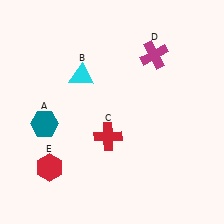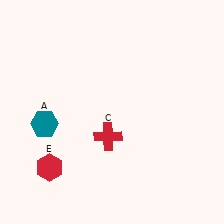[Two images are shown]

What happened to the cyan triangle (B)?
The cyan triangle (B) was removed in Image 2. It was in the top-left area of Image 1.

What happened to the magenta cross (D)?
The magenta cross (D) was removed in Image 2. It was in the top-right area of Image 1.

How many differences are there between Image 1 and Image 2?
There are 2 differences between the two images.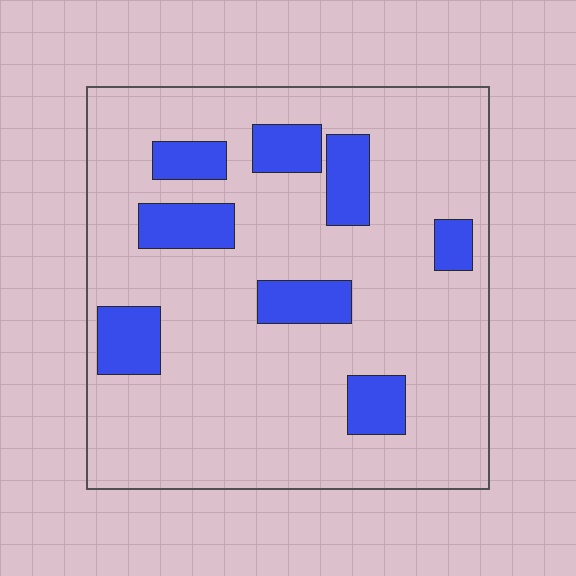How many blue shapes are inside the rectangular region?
8.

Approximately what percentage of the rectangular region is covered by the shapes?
Approximately 20%.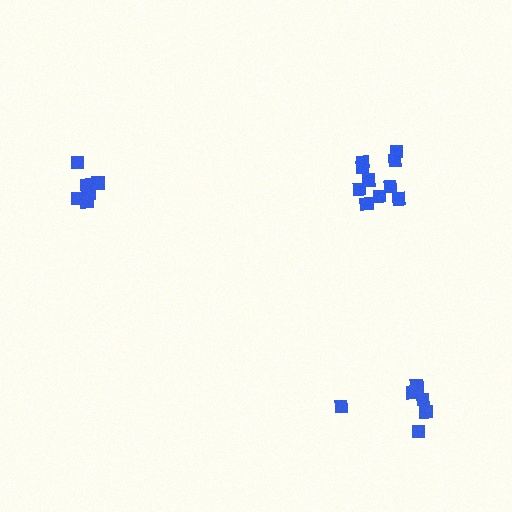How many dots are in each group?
Group 1: 10 dots, Group 2: 8 dots, Group 3: 6 dots (24 total).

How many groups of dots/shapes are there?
There are 3 groups.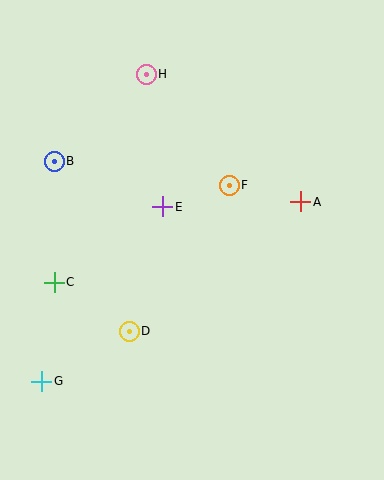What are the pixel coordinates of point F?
Point F is at (229, 185).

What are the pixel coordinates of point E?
Point E is at (163, 207).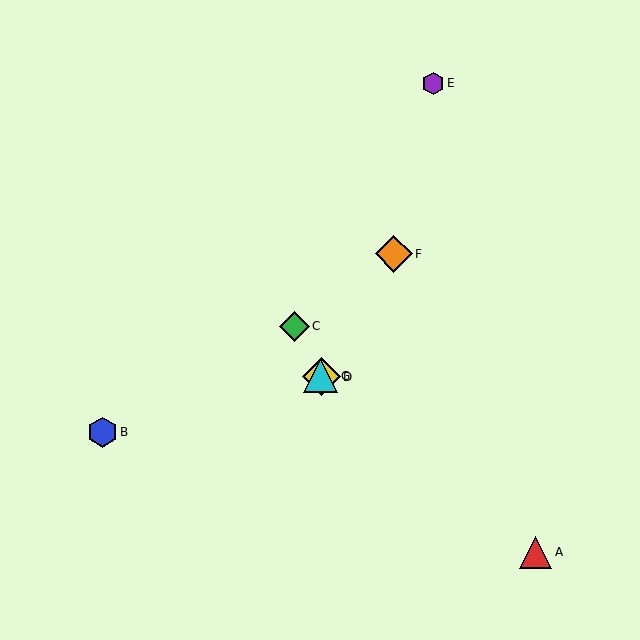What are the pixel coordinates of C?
Object C is at (294, 326).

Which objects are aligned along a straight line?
Objects C, D, G are aligned along a straight line.